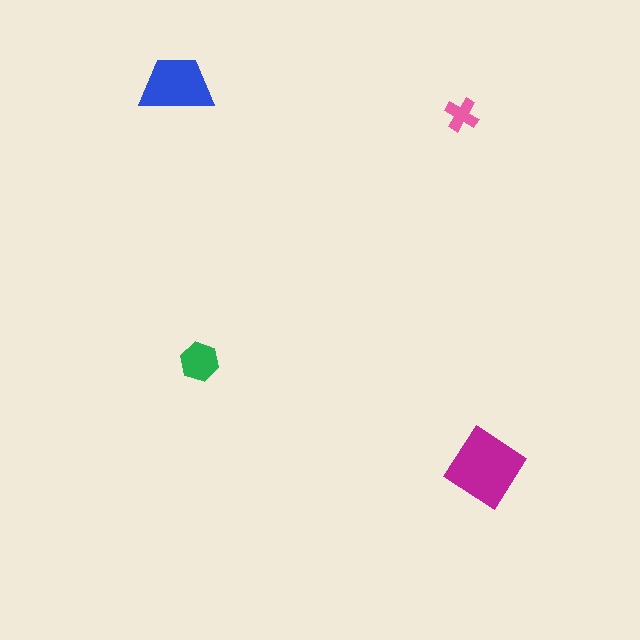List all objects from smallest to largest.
The pink cross, the green hexagon, the blue trapezoid, the magenta diamond.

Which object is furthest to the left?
The blue trapezoid is leftmost.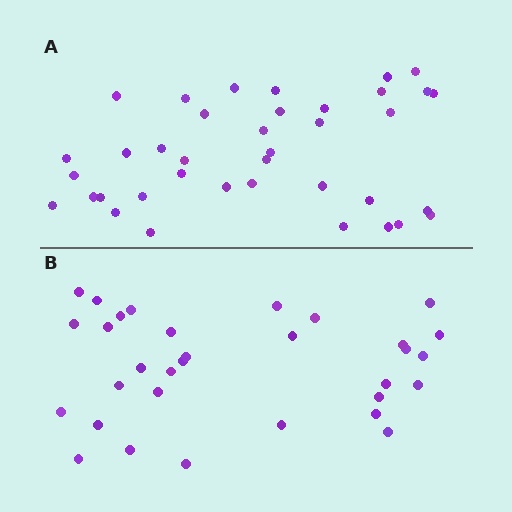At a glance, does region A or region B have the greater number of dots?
Region A (the top region) has more dots.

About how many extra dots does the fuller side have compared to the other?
Region A has about 6 more dots than region B.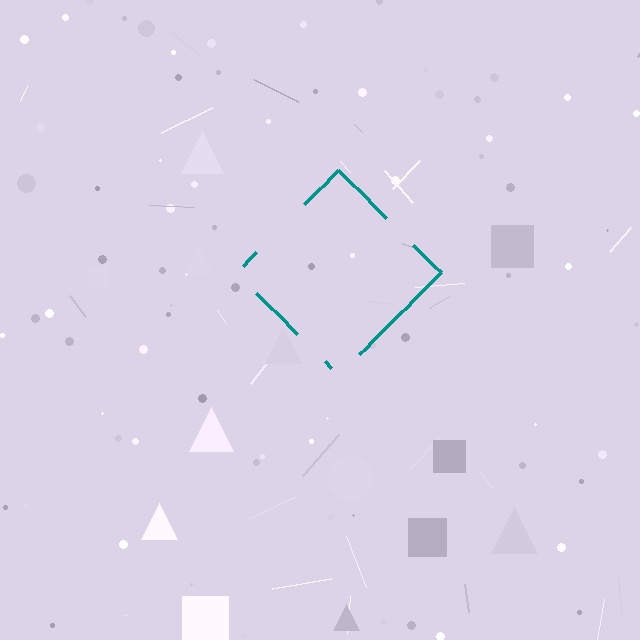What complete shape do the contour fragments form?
The contour fragments form a diamond.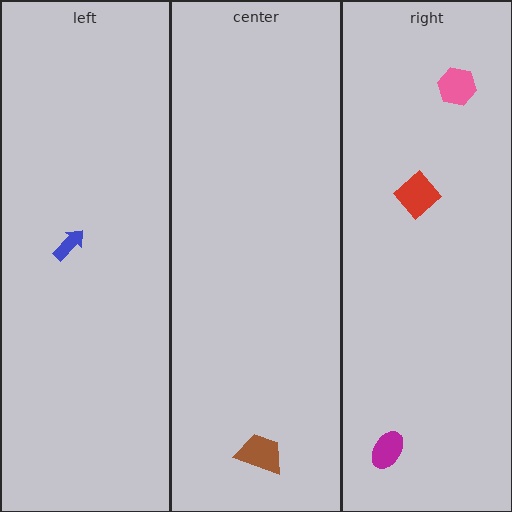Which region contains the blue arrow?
The left region.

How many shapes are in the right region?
3.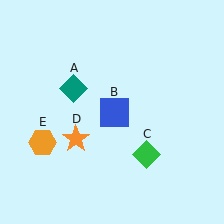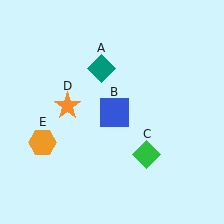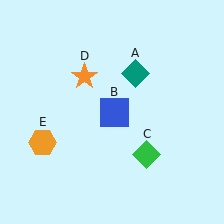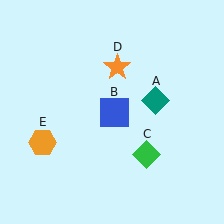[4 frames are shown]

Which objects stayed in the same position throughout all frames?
Blue square (object B) and green diamond (object C) and orange hexagon (object E) remained stationary.